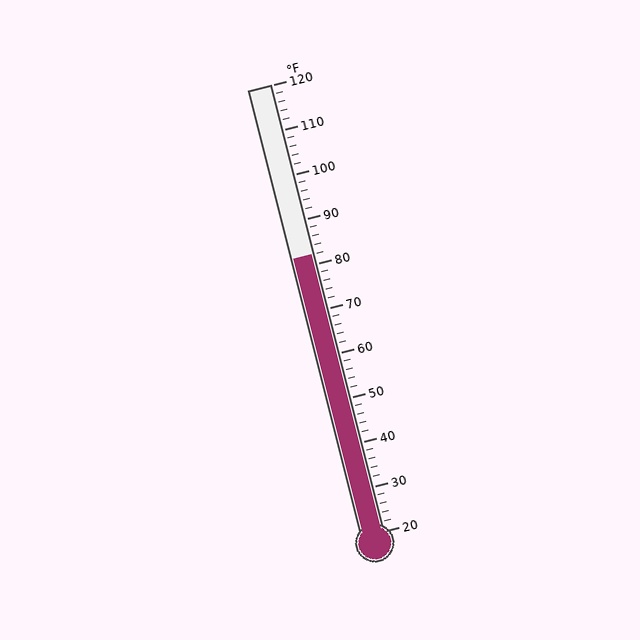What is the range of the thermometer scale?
The thermometer scale ranges from 20°F to 120°F.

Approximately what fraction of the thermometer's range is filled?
The thermometer is filled to approximately 60% of its range.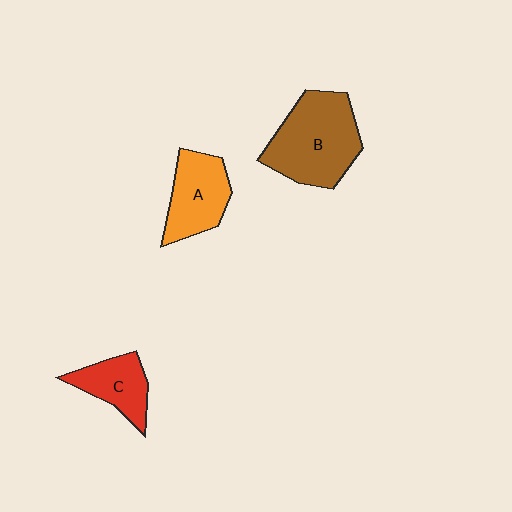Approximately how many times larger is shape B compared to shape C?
Approximately 1.9 times.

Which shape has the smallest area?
Shape C (red).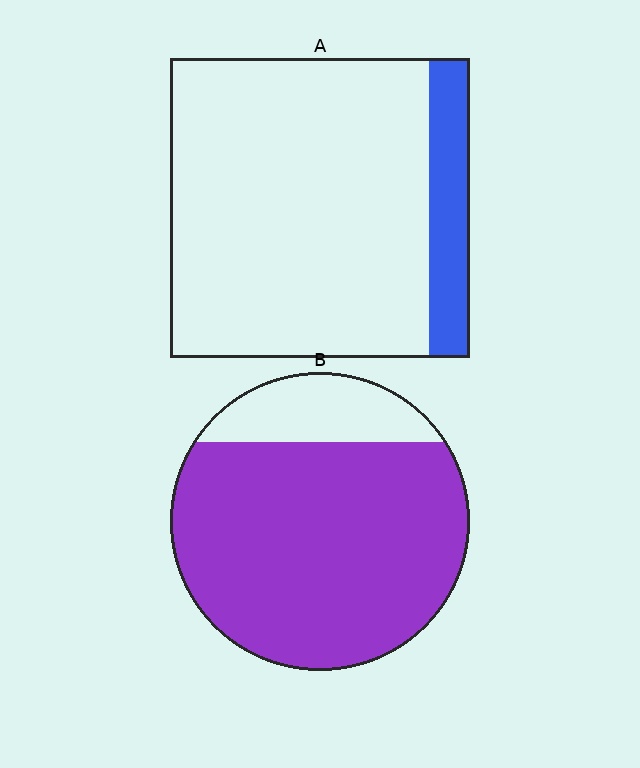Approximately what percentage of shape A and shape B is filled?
A is approximately 15% and B is approximately 80%.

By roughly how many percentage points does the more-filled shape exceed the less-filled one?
By roughly 70 percentage points (B over A).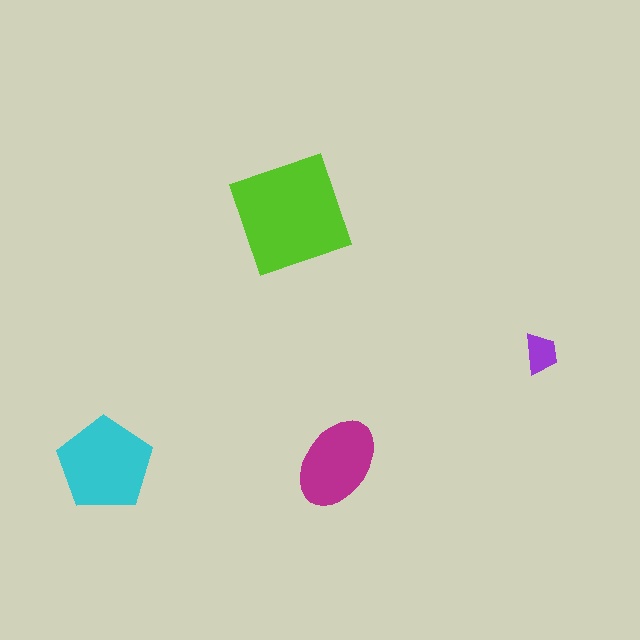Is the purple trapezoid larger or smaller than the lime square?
Smaller.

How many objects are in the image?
There are 4 objects in the image.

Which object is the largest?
The lime square.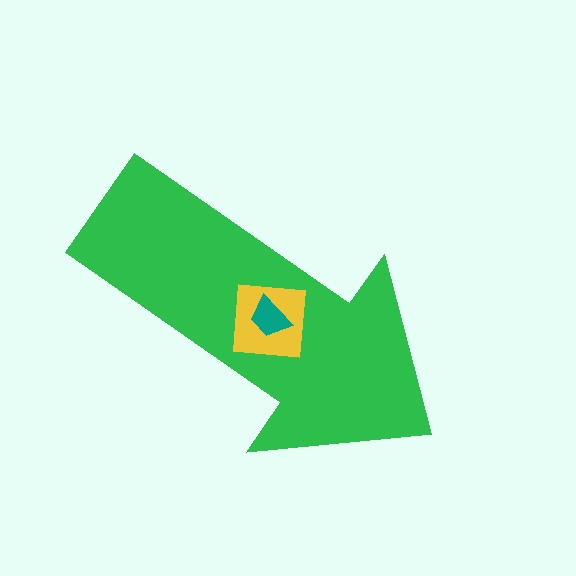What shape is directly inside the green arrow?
The yellow square.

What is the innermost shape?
The teal trapezoid.